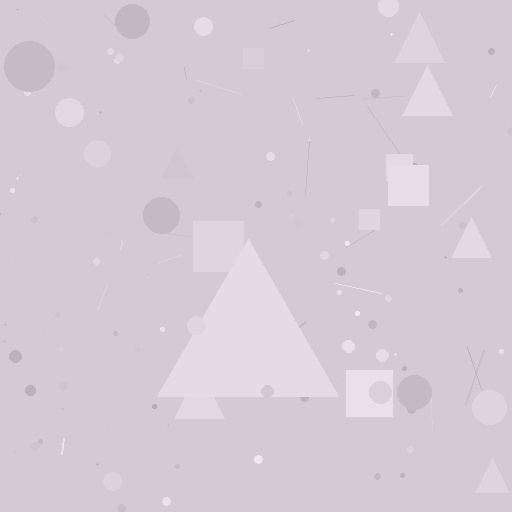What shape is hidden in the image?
A triangle is hidden in the image.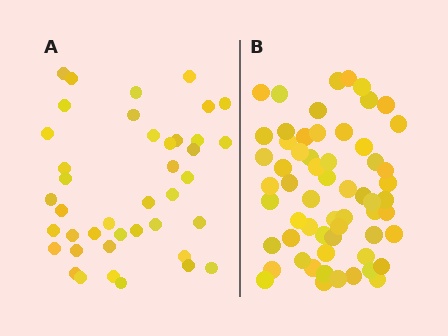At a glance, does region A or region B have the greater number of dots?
Region B (the right region) has more dots.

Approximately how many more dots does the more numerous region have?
Region B has approximately 20 more dots than region A.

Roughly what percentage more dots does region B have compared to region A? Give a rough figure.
About 45% more.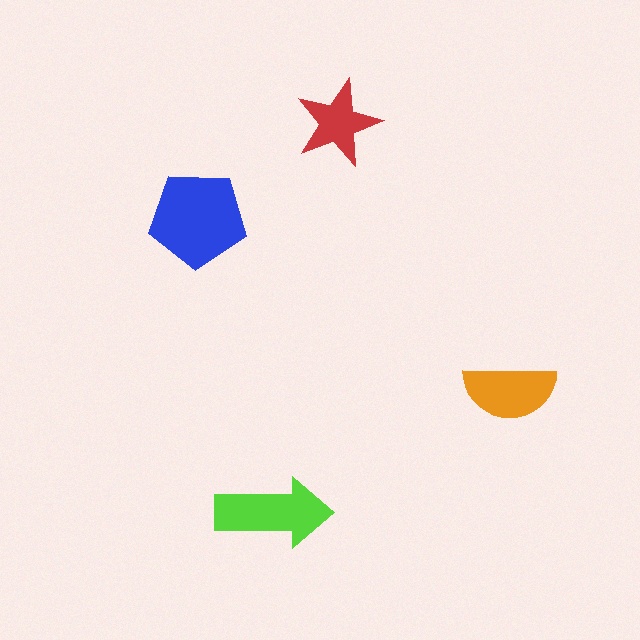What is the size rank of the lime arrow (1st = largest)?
2nd.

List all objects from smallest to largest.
The red star, the orange semicircle, the lime arrow, the blue pentagon.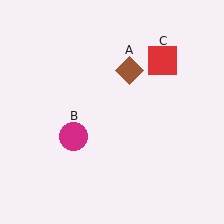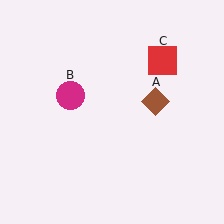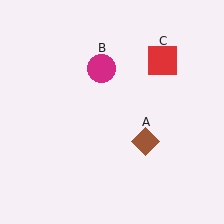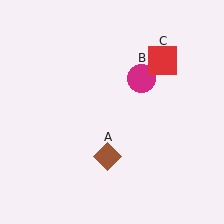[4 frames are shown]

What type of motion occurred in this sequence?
The brown diamond (object A), magenta circle (object B) rotated clockwise around the center of the scene.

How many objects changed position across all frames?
2 objects changed position: brown diamond (object A), magenta circle (object B).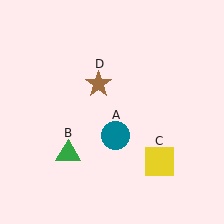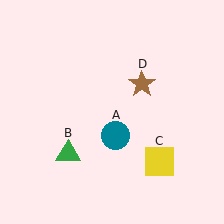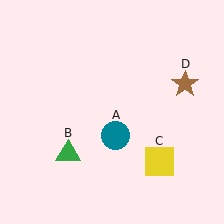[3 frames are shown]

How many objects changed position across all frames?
1 object changed position: brown star (object D).